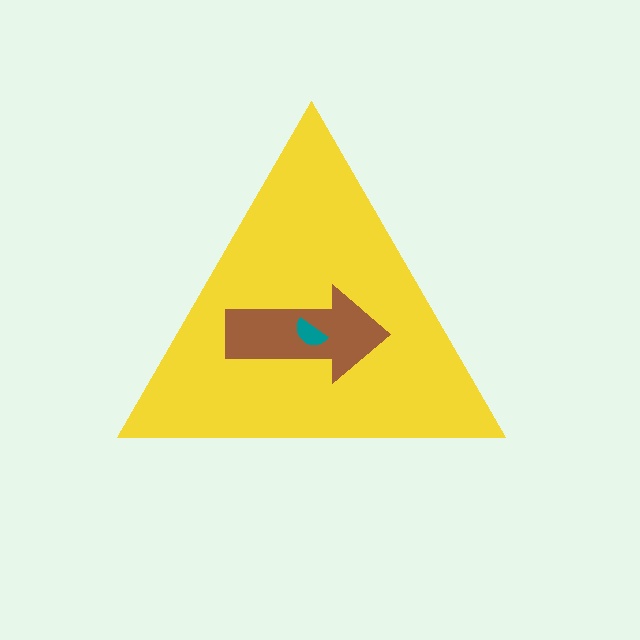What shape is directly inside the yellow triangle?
The brown arrow.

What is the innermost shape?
The teal semicircle.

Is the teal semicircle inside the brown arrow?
Yes.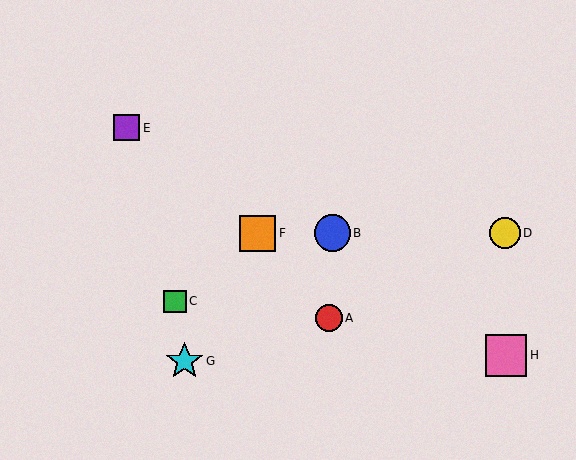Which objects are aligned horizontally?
Objects B, D, F are aligned horizontally.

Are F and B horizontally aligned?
Yes, both are at y≈233.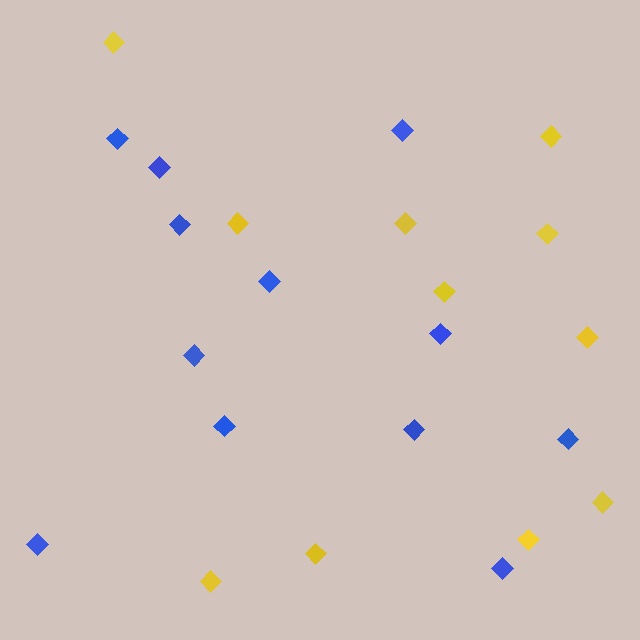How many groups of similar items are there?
There are 2 groups: one group of yellow diamonds (11) and one group of blue diamonds (12).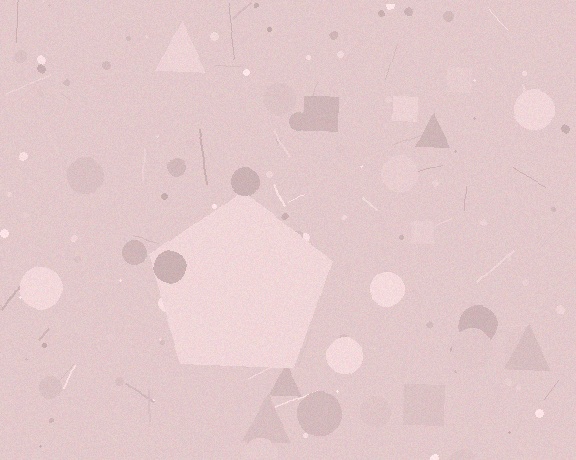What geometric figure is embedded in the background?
A pentagon is embedded in the background.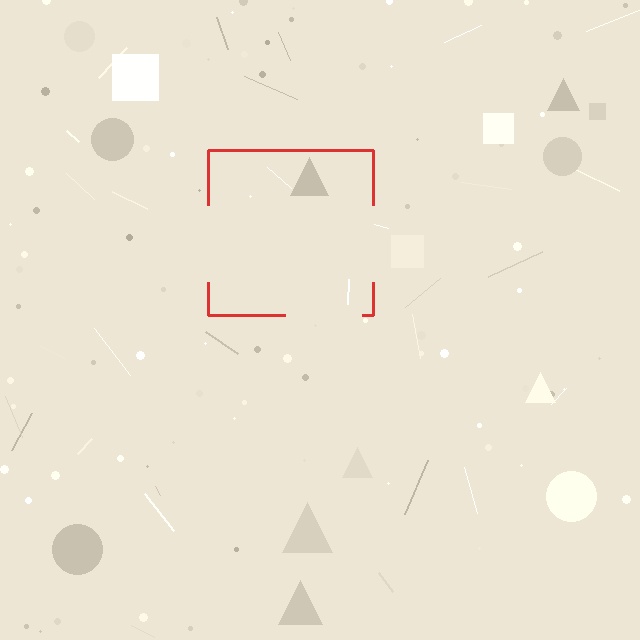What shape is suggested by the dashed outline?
The dashed outline suggests a square.